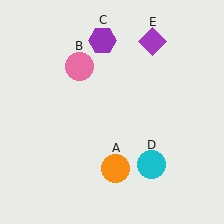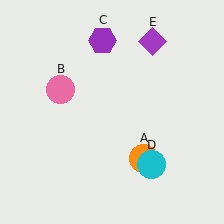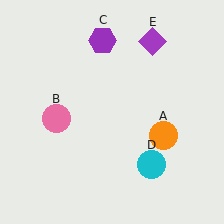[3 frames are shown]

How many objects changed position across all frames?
2 objects changed position: orange circle (object A), pink circle (object B).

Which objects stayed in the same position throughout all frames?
Purple hexagon (object C) and cyan circle (object D) and purple diamond (object E) remained stationary.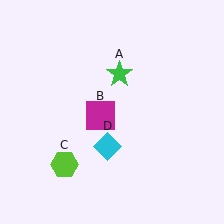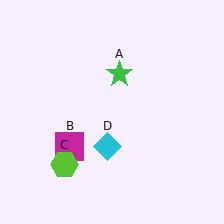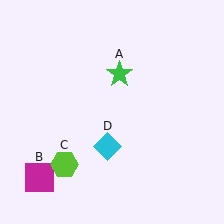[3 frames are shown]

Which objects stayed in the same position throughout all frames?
Green star (object A) and lime hexagon (object C) and cyan diamond (object D) remained stationary.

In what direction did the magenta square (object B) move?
The magenta square (object B) moved down and to the left.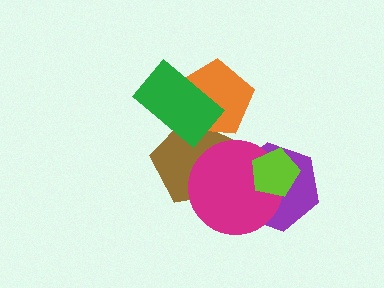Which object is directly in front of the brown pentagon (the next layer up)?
The orange pentagon is directly in front of the brown pentagon.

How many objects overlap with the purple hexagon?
2 objects overlap with the purple hexagon.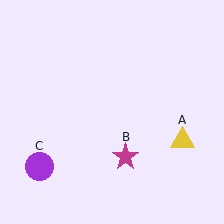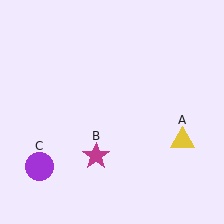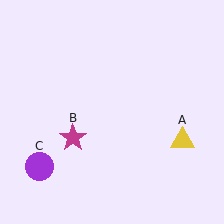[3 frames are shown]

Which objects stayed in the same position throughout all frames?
Yellow triangle (object A) and purple circle (object C) remained stationary.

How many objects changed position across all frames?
1 object changed position: magenta star (object B).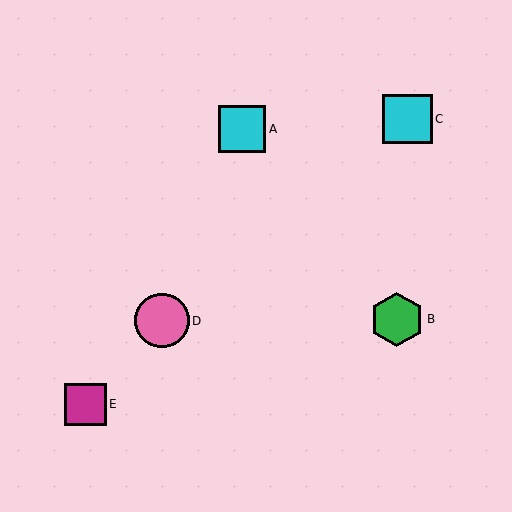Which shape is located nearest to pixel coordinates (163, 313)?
The pink circle (labeled D) at (162, 321) is nearest to that location.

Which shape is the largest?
The pink circle (labeled D) is the largest.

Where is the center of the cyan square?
The center of the cyan square is at (407, 119).